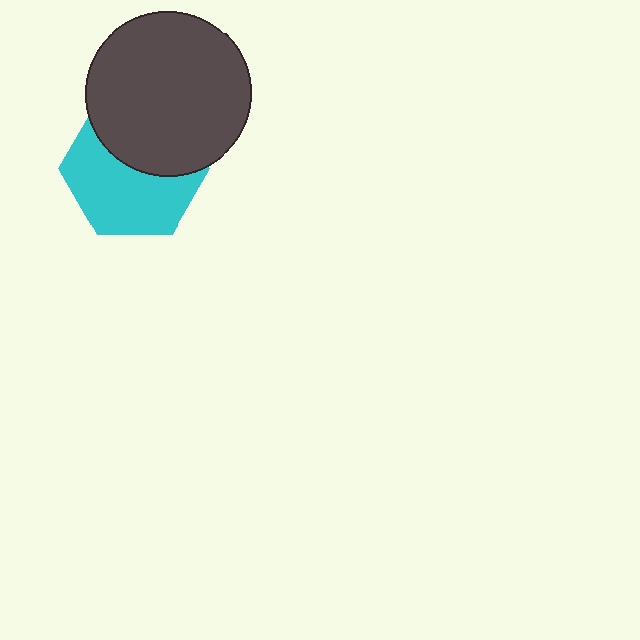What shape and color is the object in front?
The object in front is a dark gray circle.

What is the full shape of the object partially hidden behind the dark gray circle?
The partially hidden object is a cyan hexagon.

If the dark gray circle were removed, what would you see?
You would see the complete cyan hexagon.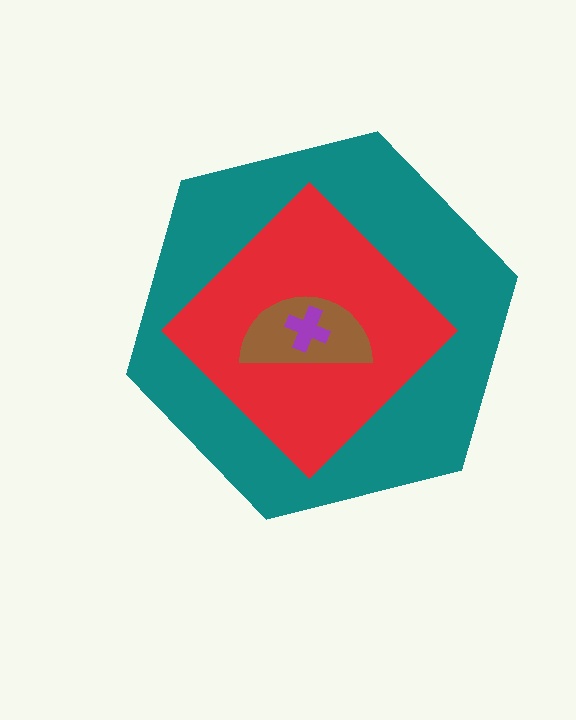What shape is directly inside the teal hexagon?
The red diamond.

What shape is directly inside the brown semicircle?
The purple cross.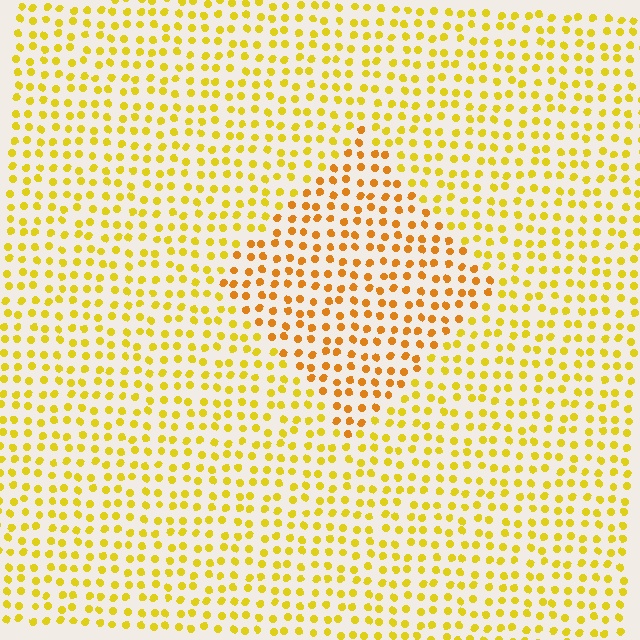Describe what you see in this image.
The image is filled with small yellow elements in a uniform arrangement. A diamond-shaped region is visible where the elements are tinted to a slightly different hue, forming a subtle color boundary.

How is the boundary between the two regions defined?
The boundary is defined purely by a slight shift in hue (about 24 degrees). Spacing, size, and orientation are identical on both sides.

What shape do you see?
I see a diamond.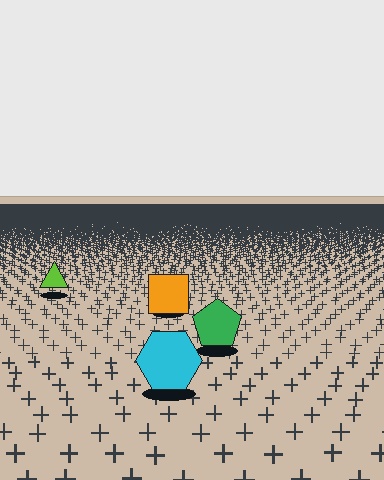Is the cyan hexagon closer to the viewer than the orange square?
Yes. The cyan hexagon is closer — you can tell from the texture gradient: the ground texture is coarser near it.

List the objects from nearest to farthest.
From nearest to farthest: the cyan hexagon, the green pentagon, the orange square, the lime triangle.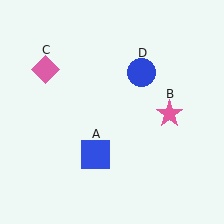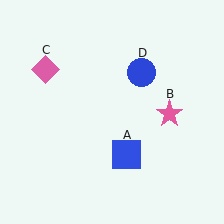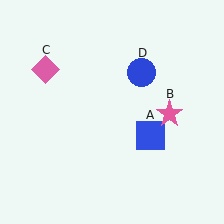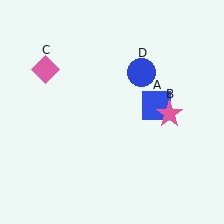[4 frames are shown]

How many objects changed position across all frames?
1 object changed position: blue square (object A).